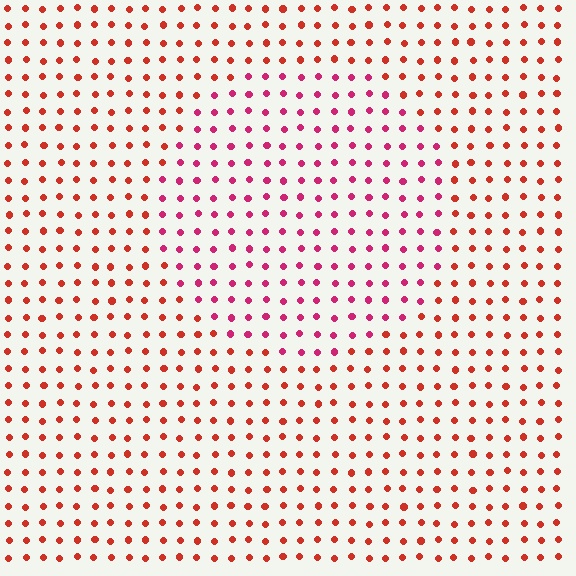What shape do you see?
I see a circle.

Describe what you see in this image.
The image is filled with small red elements in a uniform arrangement. A circle-shaped region is visible where the elements are tinted to a slightly different hue, forming a subtle color boundary.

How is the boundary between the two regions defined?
The boundary is defined purely by a slight shift in hue (about 33 degrees). Spacing, size, and orientation are identical on both sides.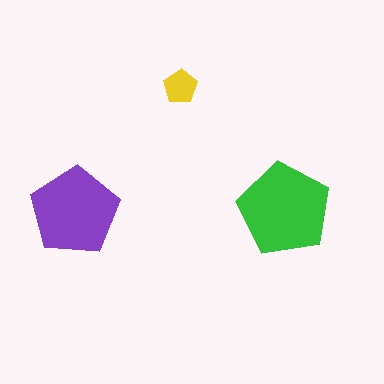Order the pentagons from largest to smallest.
the green one, the purple one, the yellow one.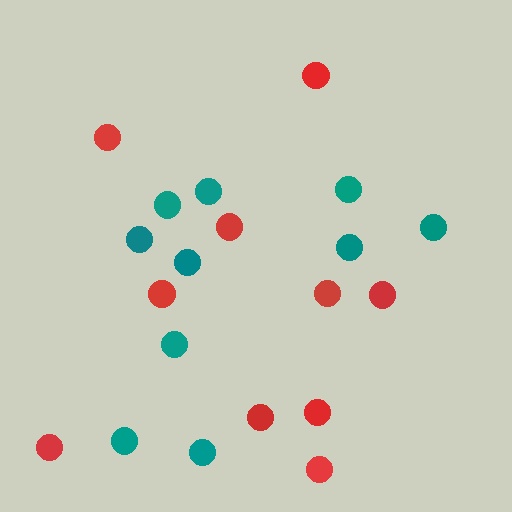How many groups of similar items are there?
There are 2 groups: one group of red circles (10) and one group of teal circles (10).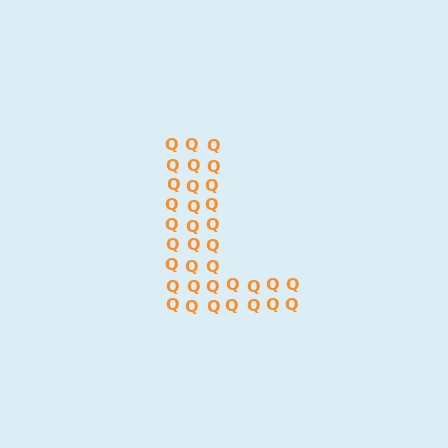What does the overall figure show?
The overall figure shows the letter L.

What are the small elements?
The small elements are letter Q's.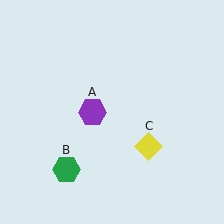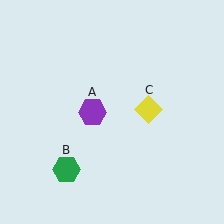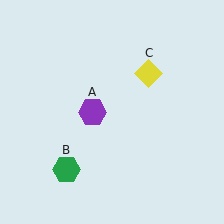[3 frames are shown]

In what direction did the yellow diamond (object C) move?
The yellow diamond (object C) moved up.